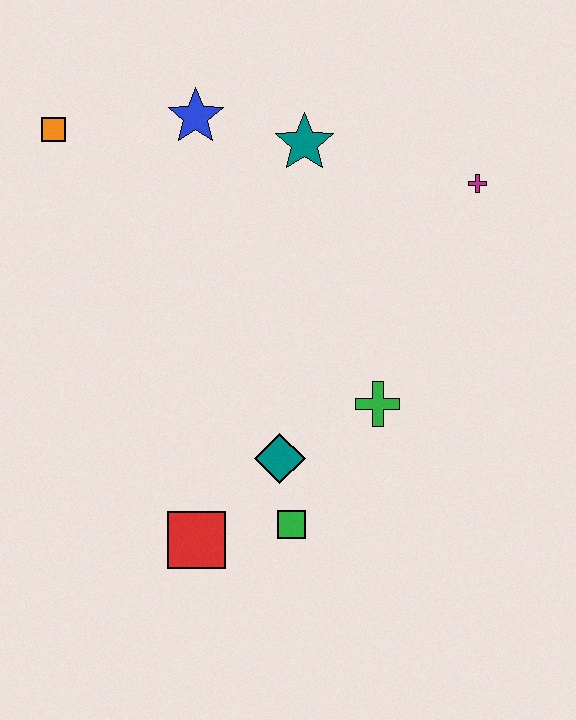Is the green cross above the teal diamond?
Yes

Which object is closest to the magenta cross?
The teal star is closest to the magenta cross.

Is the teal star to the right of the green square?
Yes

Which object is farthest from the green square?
The orange square is farthest from the green square.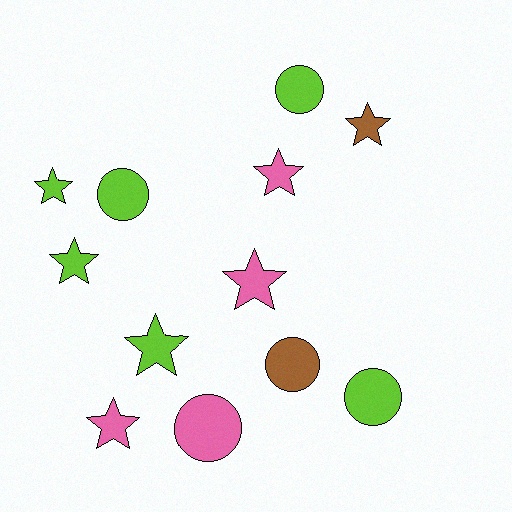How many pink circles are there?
There is 1 pink circle.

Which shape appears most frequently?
Star, with 7 objects.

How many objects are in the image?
There are 12 objects.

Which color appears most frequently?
Lime, with 6 objects.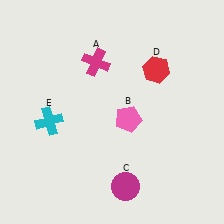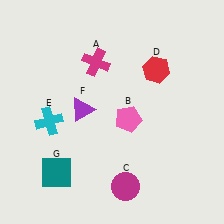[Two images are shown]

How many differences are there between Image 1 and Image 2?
There are 2 differences between the two images.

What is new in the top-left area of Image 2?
A purple triangle (F) was added in the top-left area of Image 2.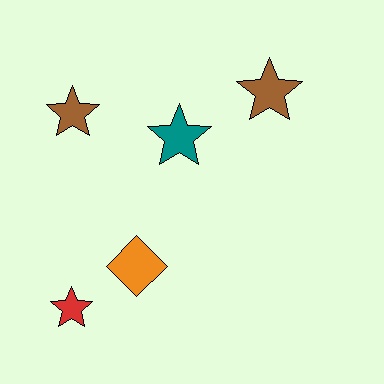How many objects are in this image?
There are 5 objects.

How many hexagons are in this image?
There are no hexagons.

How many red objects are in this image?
There is 1 red object.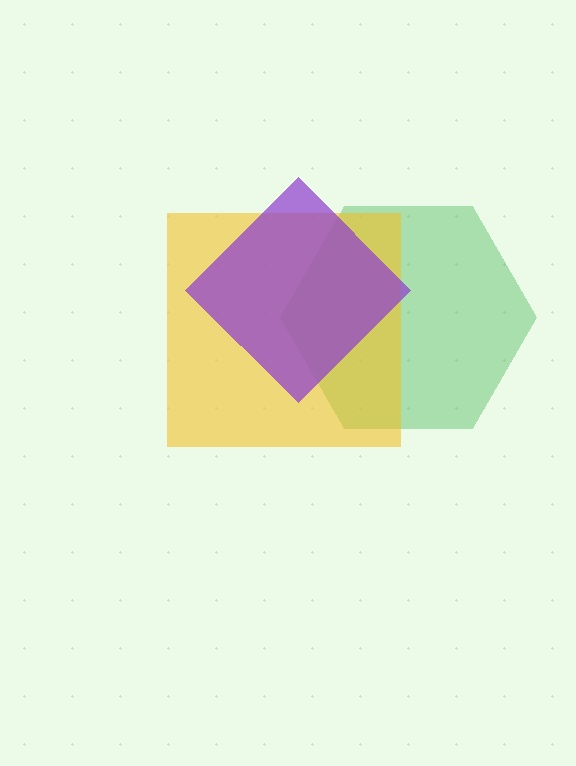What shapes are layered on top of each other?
The layered shapes are: a green hexagon, a yellow square, a purple diamond.